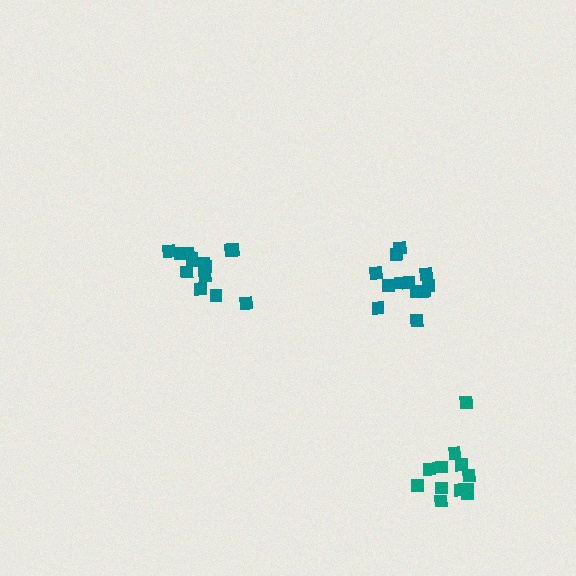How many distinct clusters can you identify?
There are 3 distinct clusters.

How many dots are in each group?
Group 1: 12 dots, Group 2: 14 dots, Group 3: 12 dots (38 total).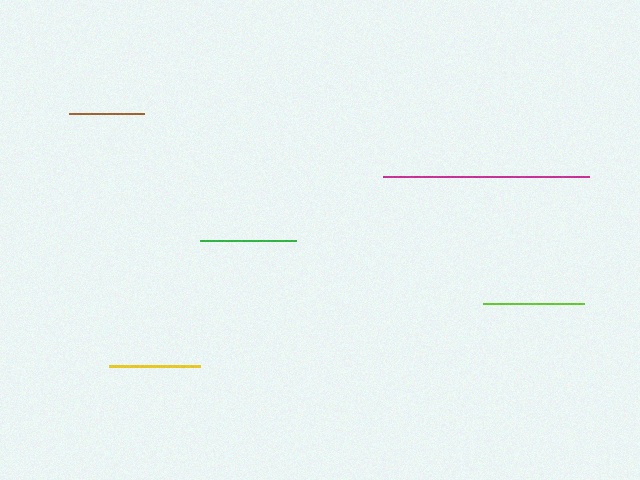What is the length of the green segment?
The green segment is approximately 96 pixels long.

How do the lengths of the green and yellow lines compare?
The green and yellow lines are approximately the same length.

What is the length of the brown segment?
The brown segment is approximately 75 pixels long.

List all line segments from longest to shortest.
From longest to shortest: magenta, lime, green, yellow, brown.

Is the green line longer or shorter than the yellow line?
The green line is longer than the yellow line.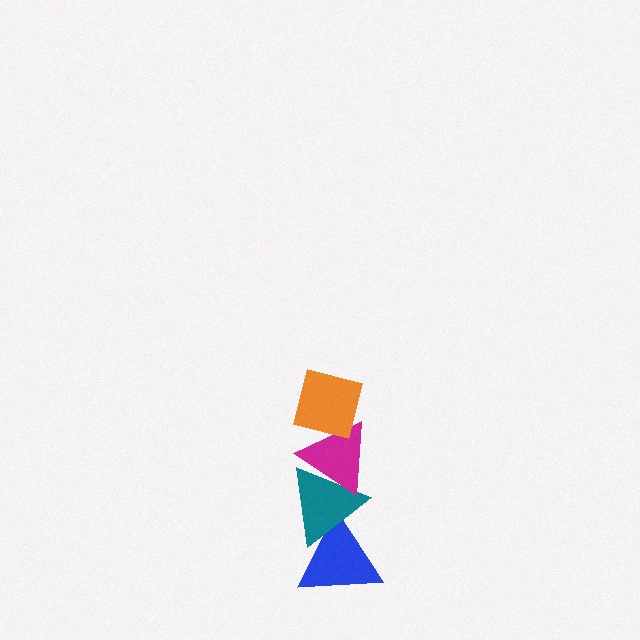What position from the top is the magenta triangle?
The magenta triangle is 2nd from the top.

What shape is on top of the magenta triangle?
The orange square is on top of the magenta triangle.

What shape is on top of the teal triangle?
The magenta triangle is on top of the teal triangle.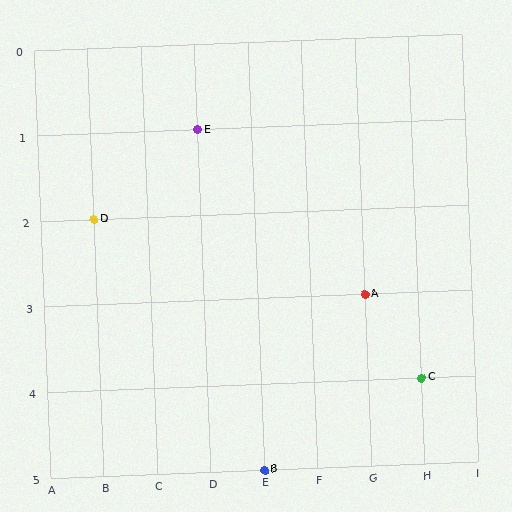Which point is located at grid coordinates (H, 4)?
Point C is at (H, 4).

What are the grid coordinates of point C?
Point C is at grid coordinates (H, 4).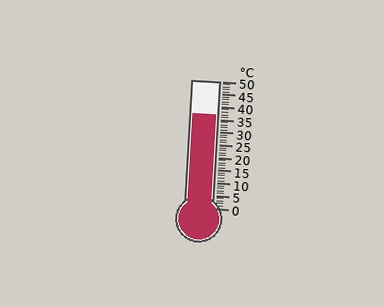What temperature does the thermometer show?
The thermometer shows approximately 37°C.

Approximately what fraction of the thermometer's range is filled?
The thermometer is filled to approximately 75% of its range.